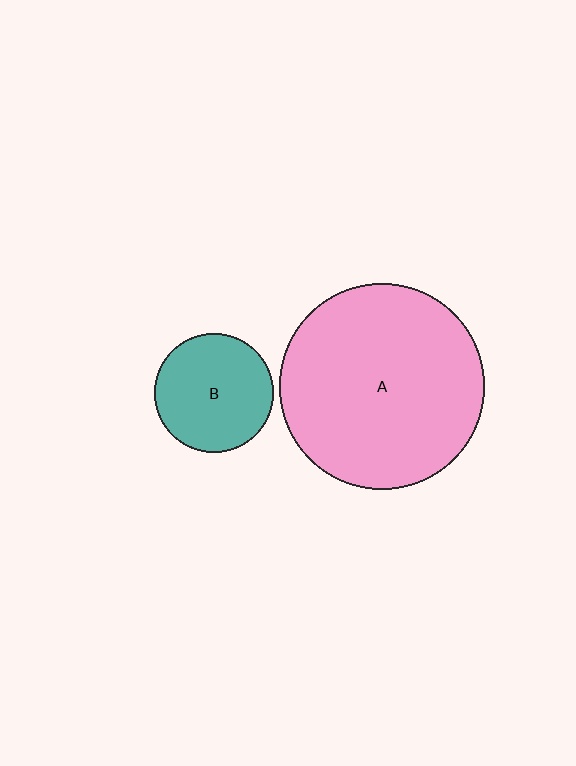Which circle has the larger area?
Circle A (pink).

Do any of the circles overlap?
No, none of the circles overlap.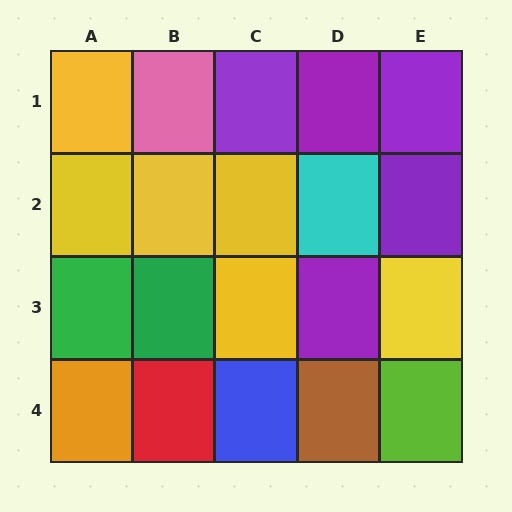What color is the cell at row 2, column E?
Purple.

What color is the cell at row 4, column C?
Blue.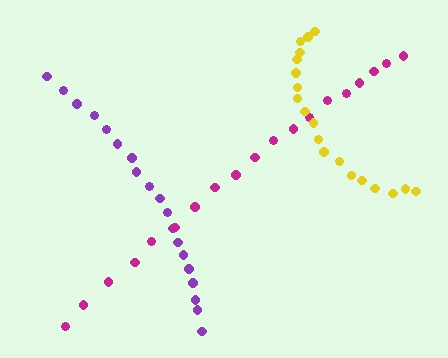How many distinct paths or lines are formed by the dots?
There are 3 distinct paths.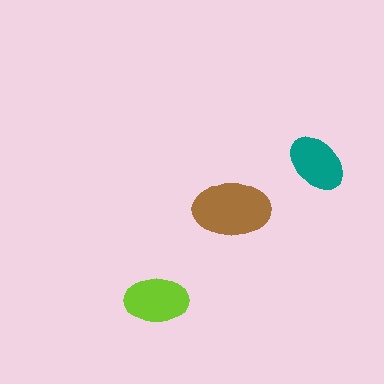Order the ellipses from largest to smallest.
the brown one, the lime one, the teal one.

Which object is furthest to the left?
The lime ellipse is leftmost.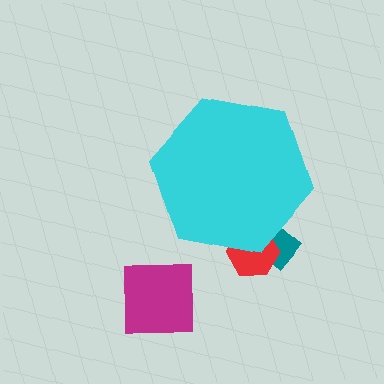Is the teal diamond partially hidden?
Yes, the teal diamond is partially hidden behind the cyan hexagon.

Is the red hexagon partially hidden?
Yes, the red hexagon is partially hidden behind the cyan hexagon.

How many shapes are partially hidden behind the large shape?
2 shapes are partially hidden.